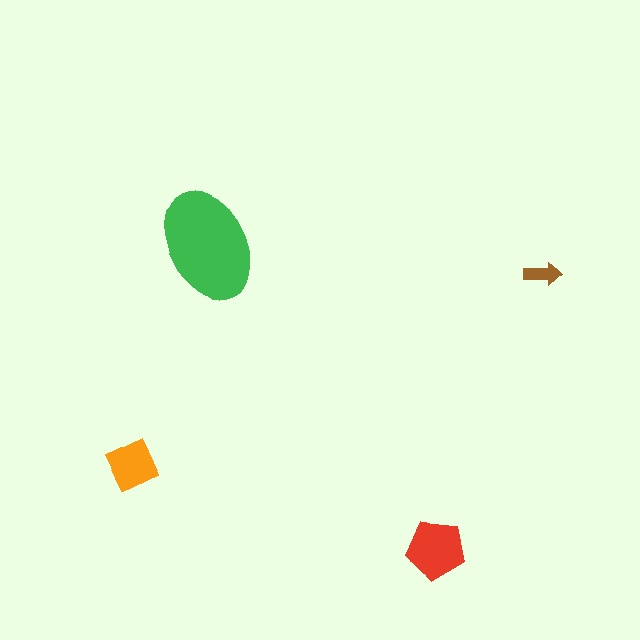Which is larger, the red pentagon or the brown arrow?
The red pentagon.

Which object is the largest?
The green ellipse.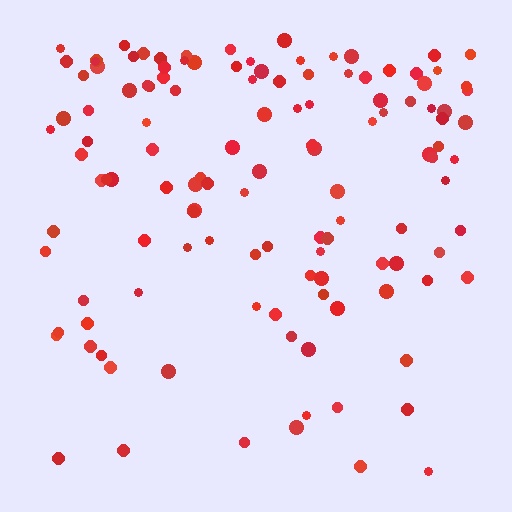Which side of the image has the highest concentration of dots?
The top.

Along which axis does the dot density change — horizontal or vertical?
Vertical.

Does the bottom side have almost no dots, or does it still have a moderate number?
Still a moderate number, just noticeably fewer than the top.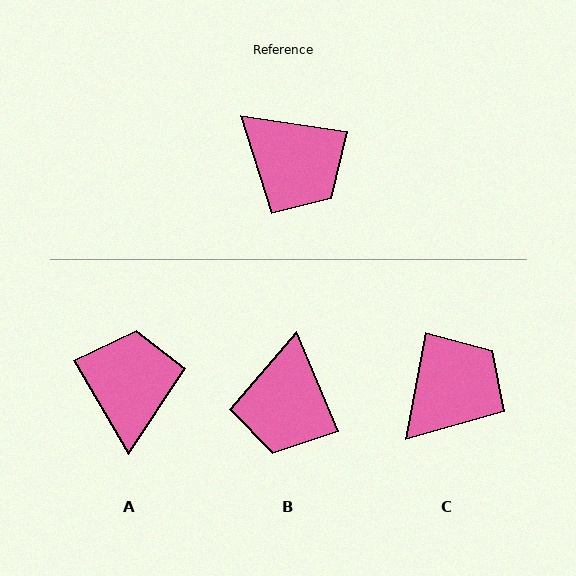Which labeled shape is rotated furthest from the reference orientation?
A, about 129 degrees away.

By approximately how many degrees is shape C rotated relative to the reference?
Approximately 88 degrees counter-clockwise.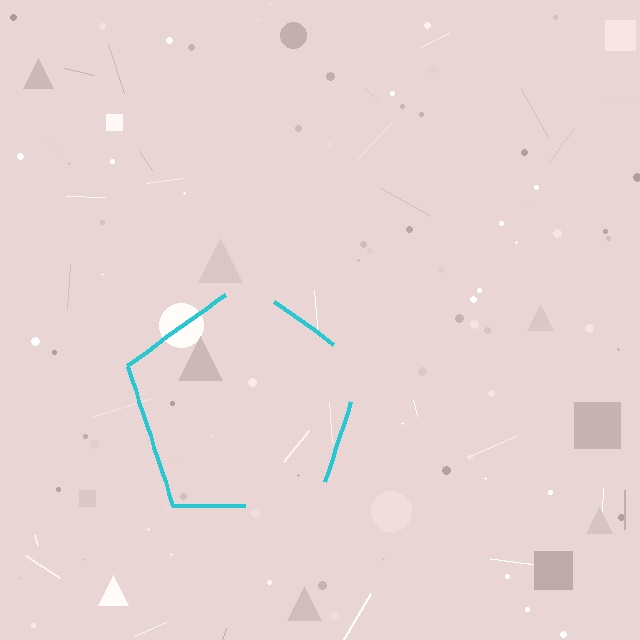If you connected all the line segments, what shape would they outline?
They would outline a pentagon.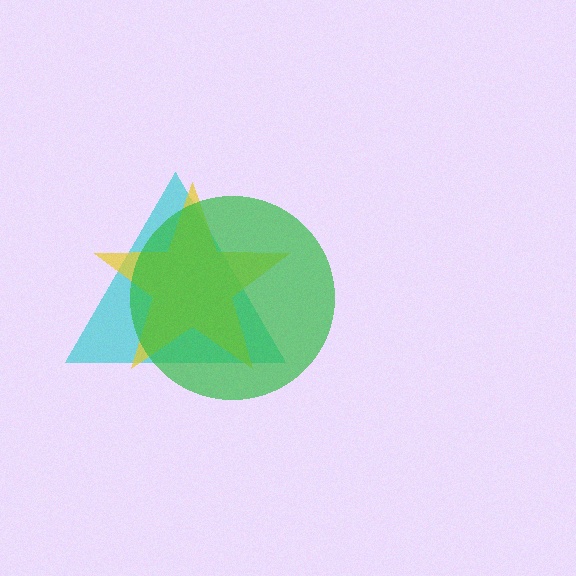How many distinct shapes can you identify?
There are 3 distinct shapes: a cyan triangle, a yellow star, a green circle.